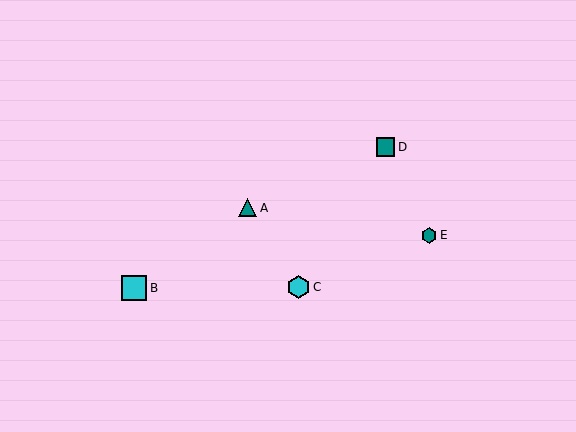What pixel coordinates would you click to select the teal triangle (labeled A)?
Click at (248, 208) to select the teal triangle A.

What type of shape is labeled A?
Shape A is a teal triangle.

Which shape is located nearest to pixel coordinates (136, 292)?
The cyan square (labeled B) at (134, 288) is nearest to that location.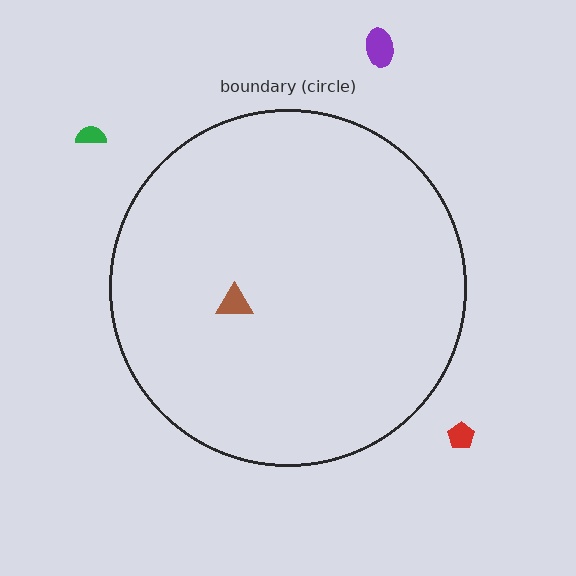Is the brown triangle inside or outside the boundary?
Inside.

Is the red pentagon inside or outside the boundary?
Outside.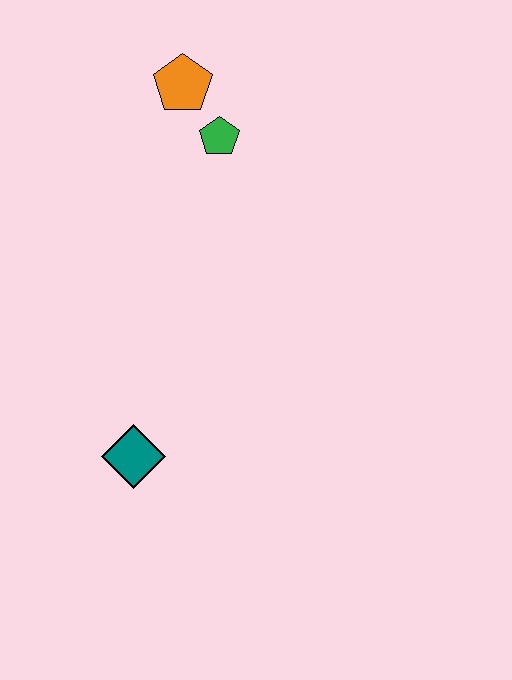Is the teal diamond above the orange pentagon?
No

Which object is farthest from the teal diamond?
The orange pentagon is farthest from the teal diamond.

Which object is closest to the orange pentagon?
The green pentagon is closest to the orange pentagon.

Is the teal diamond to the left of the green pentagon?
Yes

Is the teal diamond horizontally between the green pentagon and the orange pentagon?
No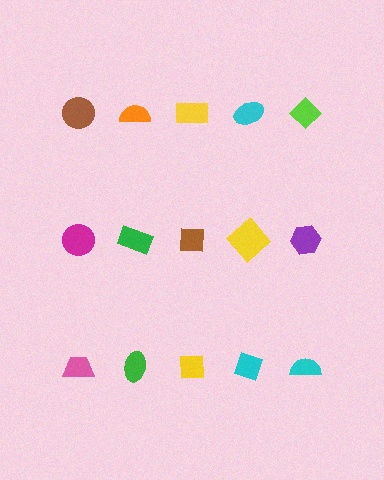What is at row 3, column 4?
A cyan diamond.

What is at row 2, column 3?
A brown square.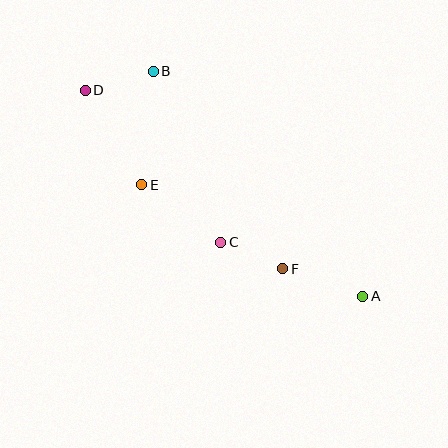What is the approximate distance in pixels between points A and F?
The distance between A and F is approximately 84 pixels.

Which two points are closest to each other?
Points C and F are closest to each other.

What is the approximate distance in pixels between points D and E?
The distance between D and E is approximately 110 pixels.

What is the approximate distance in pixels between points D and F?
The distance between D and F is approximately 266 pixels.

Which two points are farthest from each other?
Points A and D are farthest from each other.